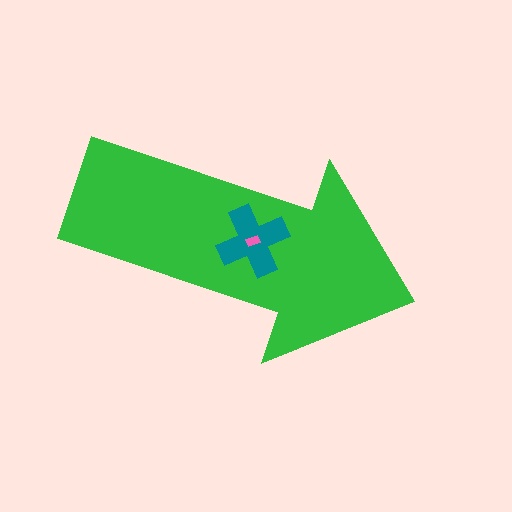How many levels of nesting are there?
3.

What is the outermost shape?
The green arrow.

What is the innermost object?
The pink rectangle.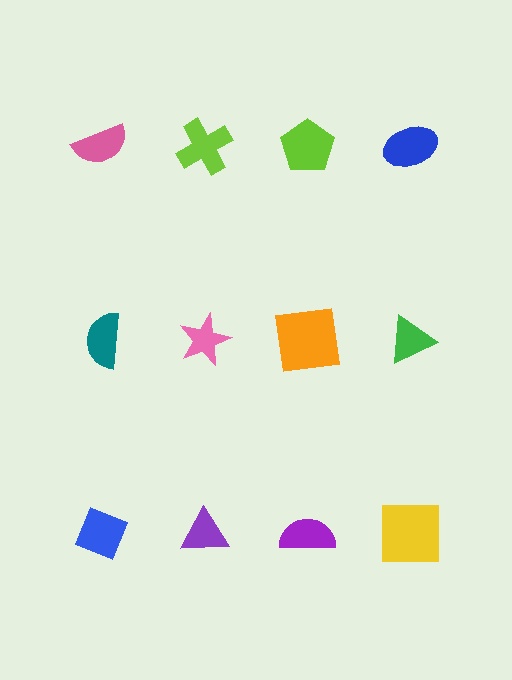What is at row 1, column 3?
A lime pentagon.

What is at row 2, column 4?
A green triangle.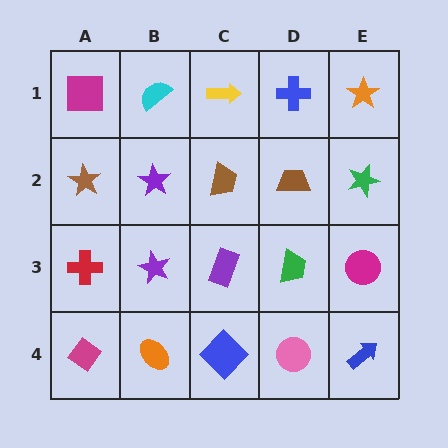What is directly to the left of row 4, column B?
A magenta diamond.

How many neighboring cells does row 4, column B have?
3.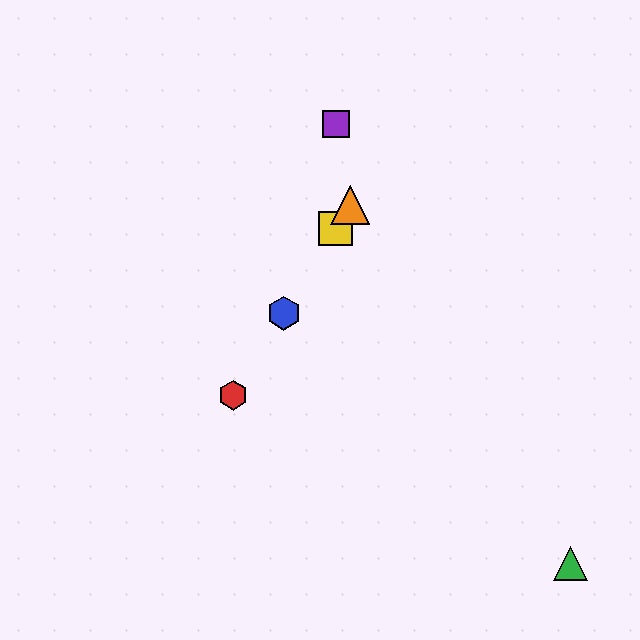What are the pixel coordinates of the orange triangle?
The orange triangle is at (350, 205).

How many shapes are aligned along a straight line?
4 shapes (the red hexagon, the blue hexagon, the yellow square, the orange triangle) are aligned along a straight line.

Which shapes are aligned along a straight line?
The red hexagon, the blue hexagon, the yellow square, the orange triangle are aligned along a straight line.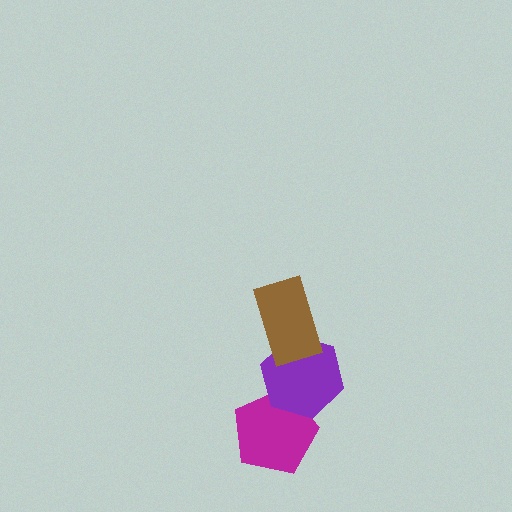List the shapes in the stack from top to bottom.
From top to bottom: the brown rectangle, the purple hexagon, the magenta pentagon.